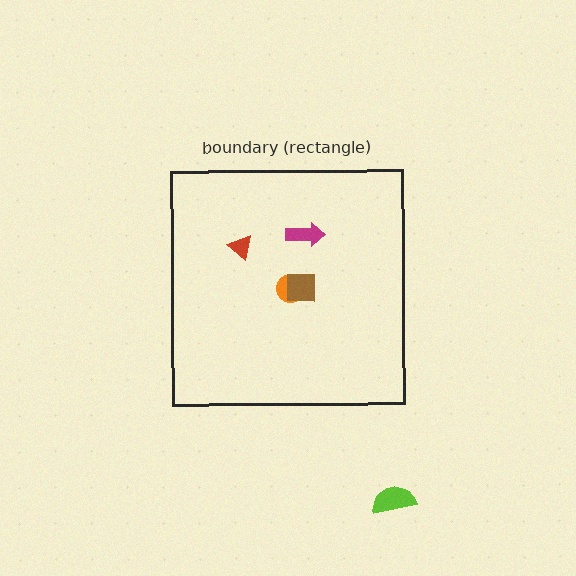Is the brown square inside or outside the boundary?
Inside.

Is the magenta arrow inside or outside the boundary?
Inside.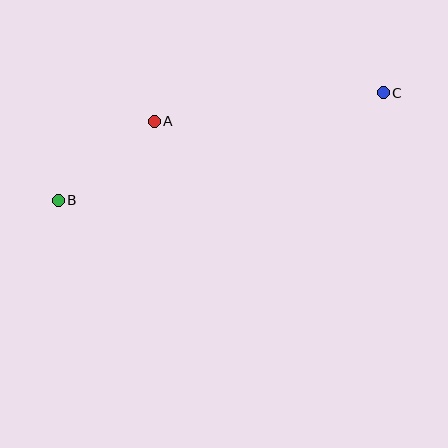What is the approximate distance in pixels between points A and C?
The distance between A and C is approximately 231 pixels.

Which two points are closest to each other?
Points A and B are closest to each other.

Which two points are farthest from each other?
Points B and C are farthest from each other.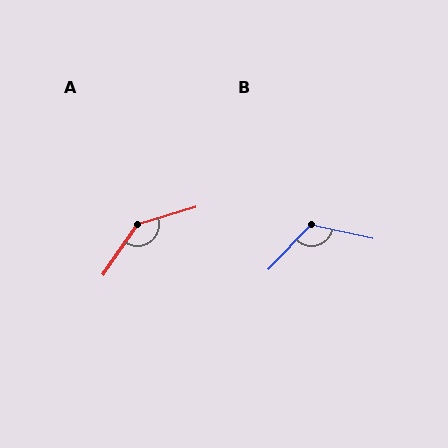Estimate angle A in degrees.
Approximately 141 degrees.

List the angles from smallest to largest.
B (121°), A (141°).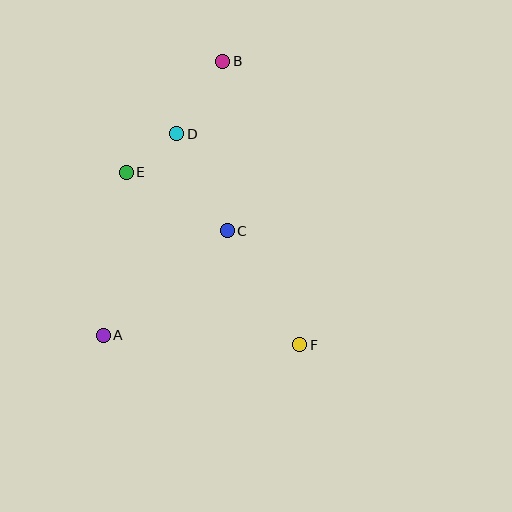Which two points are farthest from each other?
Points A and B are farthest from each other.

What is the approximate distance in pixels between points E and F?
The distance between E and F is approximately 244 pixels.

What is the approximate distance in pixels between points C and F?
The distance between C and F is approximately 135 pixels.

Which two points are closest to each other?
Points D and E are closest to each other.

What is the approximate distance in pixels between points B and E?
The distance between B and E is approximately 147 pixels.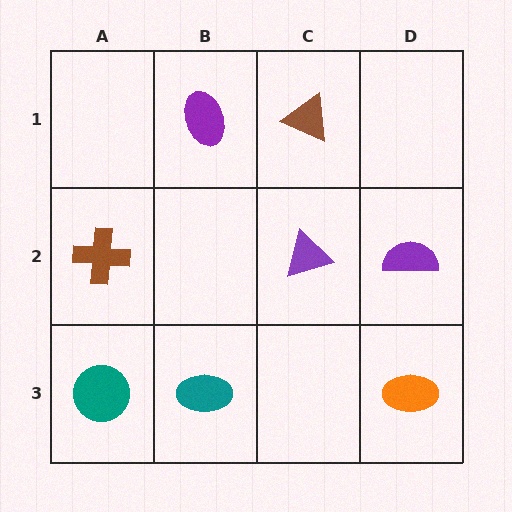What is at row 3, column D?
An orange ellipse.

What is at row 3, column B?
A teal ellipse.